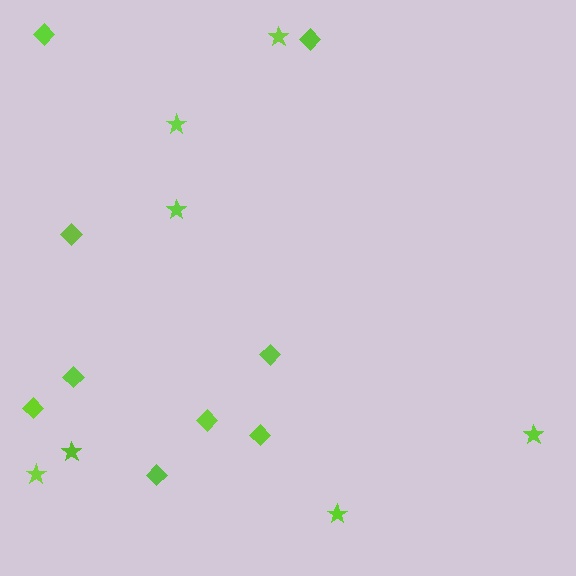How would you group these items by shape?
There are 2 groups: one group of stars (7) and one group of diamonds (9).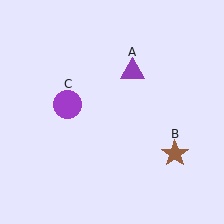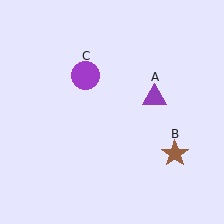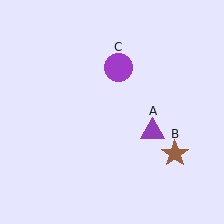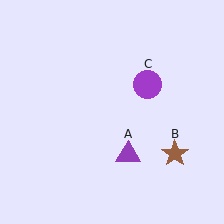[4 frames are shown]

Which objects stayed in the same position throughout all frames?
Brown star (object B) remained stationary.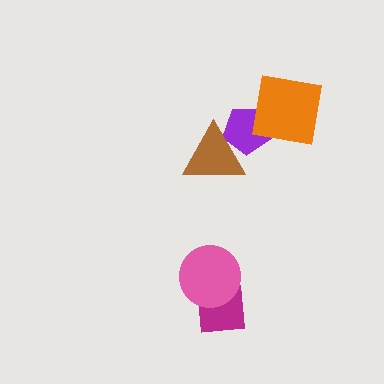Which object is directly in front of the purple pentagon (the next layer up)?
The brown triangle is directly in front of the purple pentagon.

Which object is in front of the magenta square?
The pink circle is in front of the magenta square.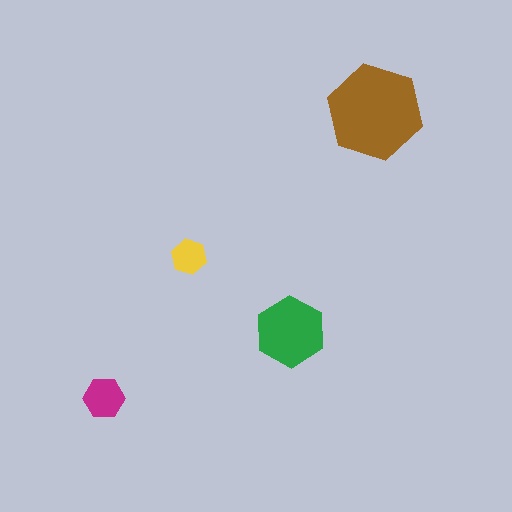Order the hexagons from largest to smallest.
the brown one, the green one, the magenta one, the yellow one.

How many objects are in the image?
There are 4 objects in the image.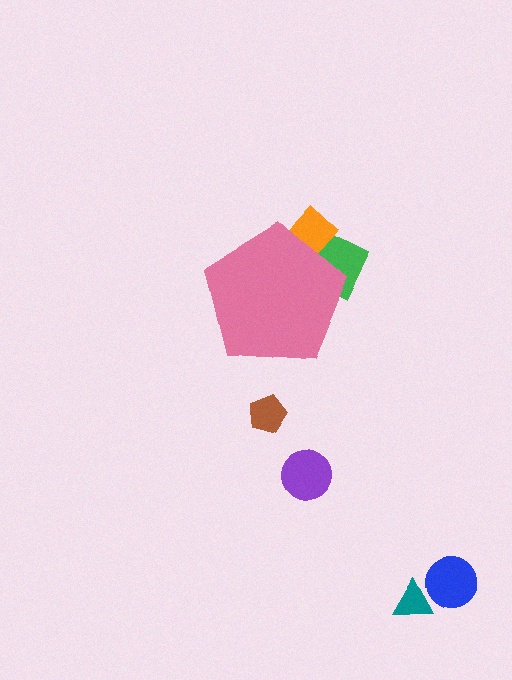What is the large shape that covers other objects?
A pink pentagon.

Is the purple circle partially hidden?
No, the purple circle is fully visible.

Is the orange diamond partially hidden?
Yes, the orange diamond is partially hidden behind the pink pentagon.